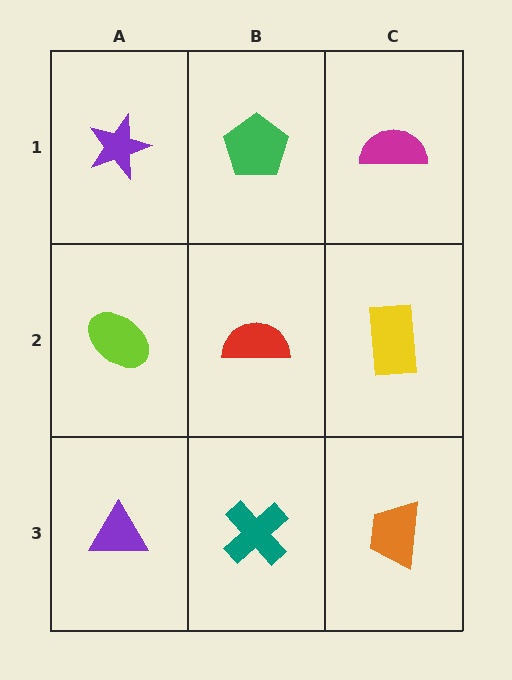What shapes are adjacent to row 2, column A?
A purple star (row 1, column A), a purple triangle (row 3, column A), a red semicircle (row 2, column B).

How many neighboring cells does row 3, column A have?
2.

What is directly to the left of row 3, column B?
A purple triangle.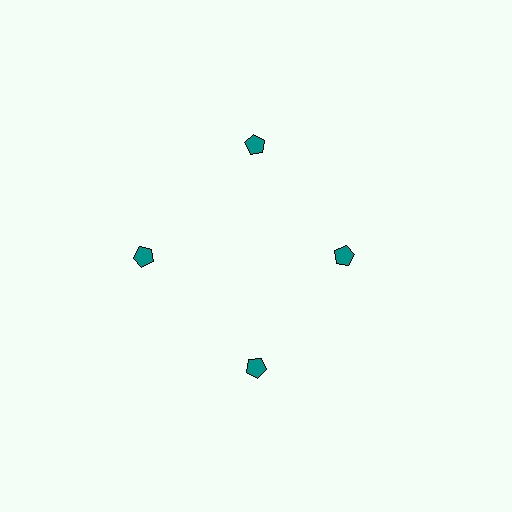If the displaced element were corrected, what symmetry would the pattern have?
It would have 4-fold rotational symmetry — the pattern would map onto itself every 90 degrees.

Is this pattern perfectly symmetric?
No. The 4 teal pentagons are arranged in a ring, but one element near the 3 o'clock position is pulled inward toward the center, breaking the 4-fold rotational symmetry.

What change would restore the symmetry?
The symmetry would be restored by moving it outward, back onto the ring so that all 4 pentagons sit at equal angles and equal distance from the center.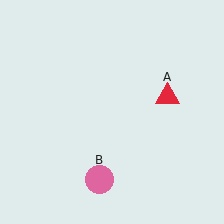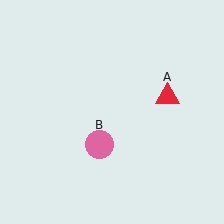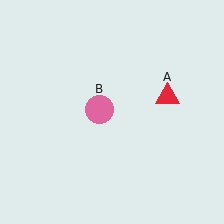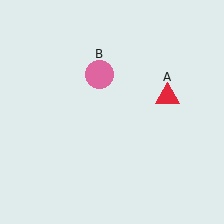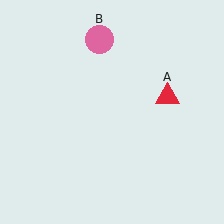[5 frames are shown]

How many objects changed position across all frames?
1 object changed position: pink circle (object B).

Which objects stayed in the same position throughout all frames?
Red triangle (object A) remained stationary.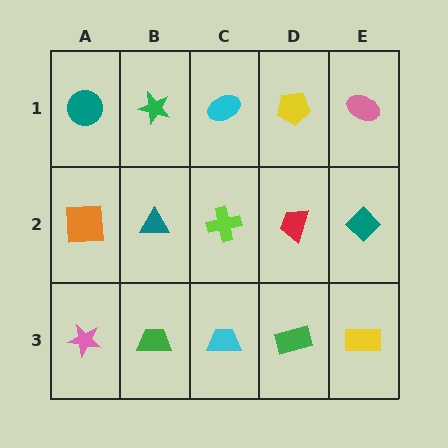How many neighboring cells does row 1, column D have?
3.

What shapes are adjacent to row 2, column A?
A teal circle (row 1, column A), a pink star (row 3, column A), a teal triangle (row 2, column B).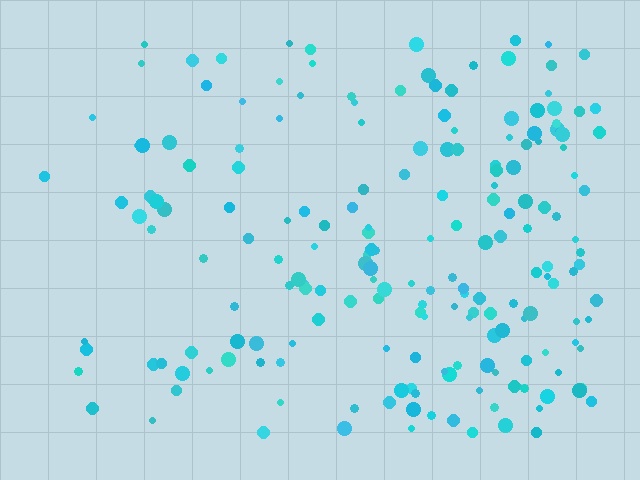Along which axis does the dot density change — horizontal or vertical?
Horizontal.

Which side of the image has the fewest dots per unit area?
The left.